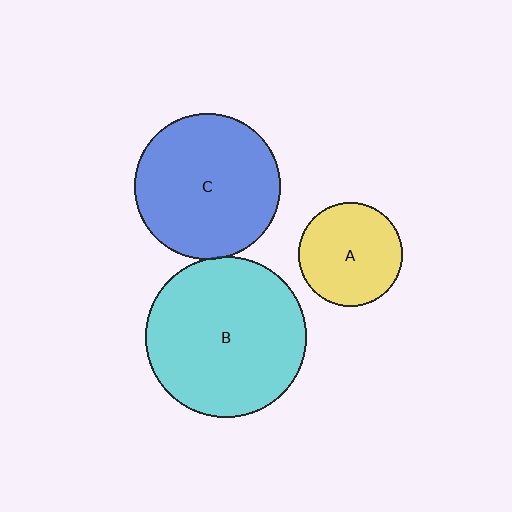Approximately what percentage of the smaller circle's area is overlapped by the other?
Approximately 5%.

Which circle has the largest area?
Circle B (cyan).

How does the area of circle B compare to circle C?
Approximately 1.2 times.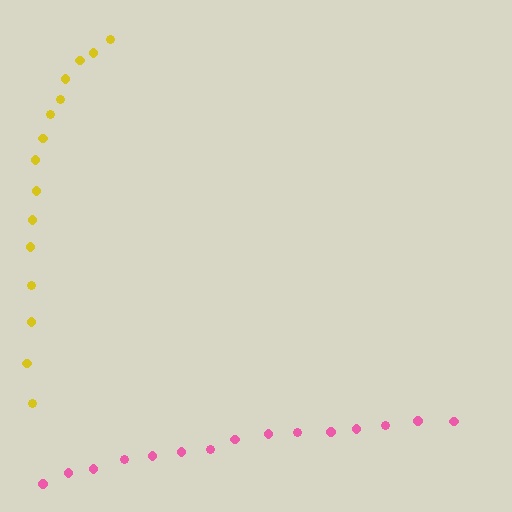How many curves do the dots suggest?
There are 2 distinct paths.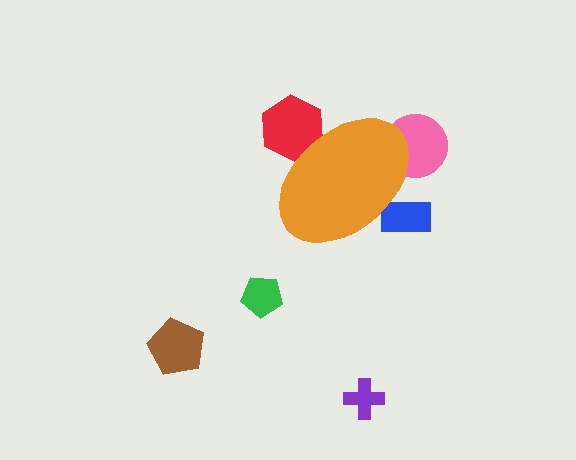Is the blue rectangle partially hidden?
Yes, the blue rectangle is partially hidden behind the orange ellipse.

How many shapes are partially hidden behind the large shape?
3 shapes are partially hidden.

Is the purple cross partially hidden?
No, the purple cross is fully visible.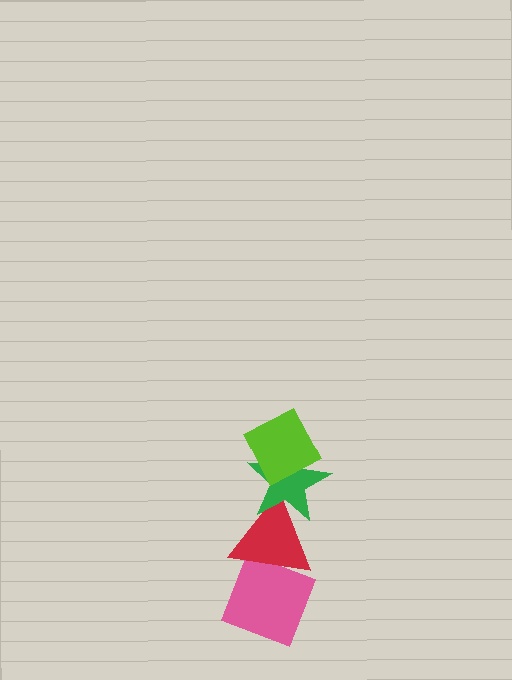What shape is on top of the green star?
The lime diamond is on top of the green star.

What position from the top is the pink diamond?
The pink diamond is 4th from the top.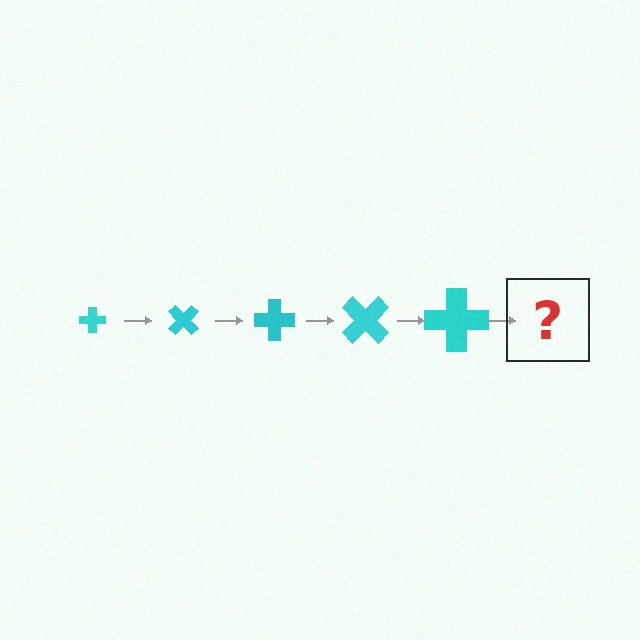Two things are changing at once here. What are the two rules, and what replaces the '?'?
The two rules are that the cross grows larger each step and it rotates 45 degrees each step. The '?' should be a cross, larger than the previous one and rotated 225 degrees from the start.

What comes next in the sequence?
The next element should be a cross, larger than the previous one and rotated 225 degrees from the start.